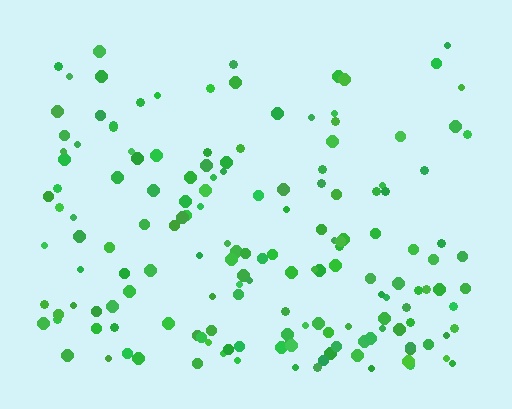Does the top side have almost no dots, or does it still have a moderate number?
Still a moderate number, just noticeably fewer than the bottom.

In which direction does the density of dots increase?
From top to bottom, with the bottom side densest.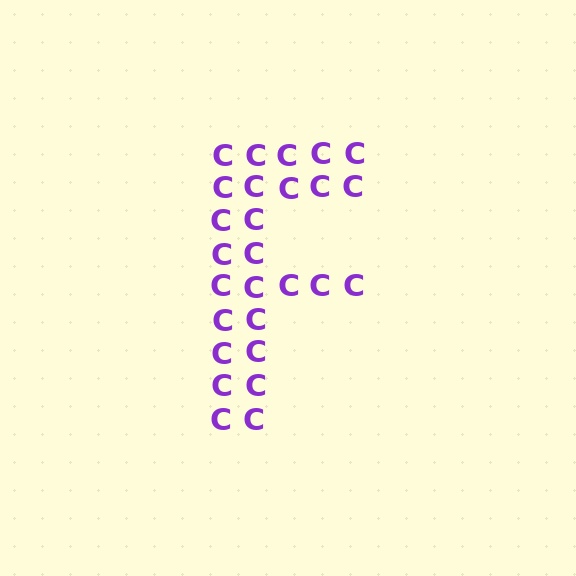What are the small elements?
The small elements are letter C's.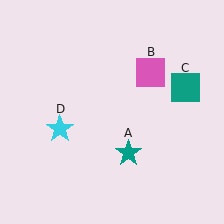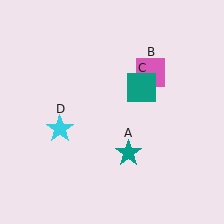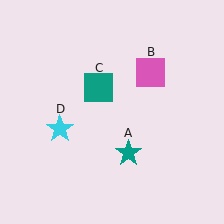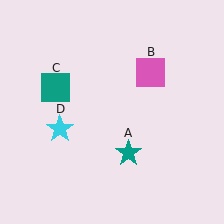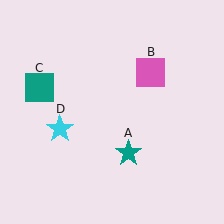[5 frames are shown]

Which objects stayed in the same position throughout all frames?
Teal star (object A) and pink square (object B) and cyan star (object D) remained stationary.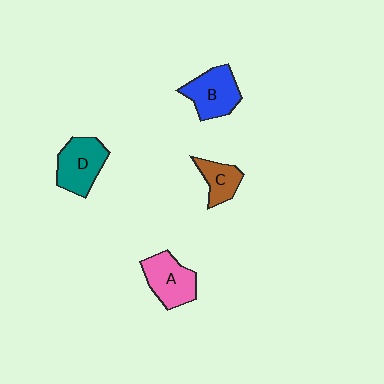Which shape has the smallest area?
Shape C (brown).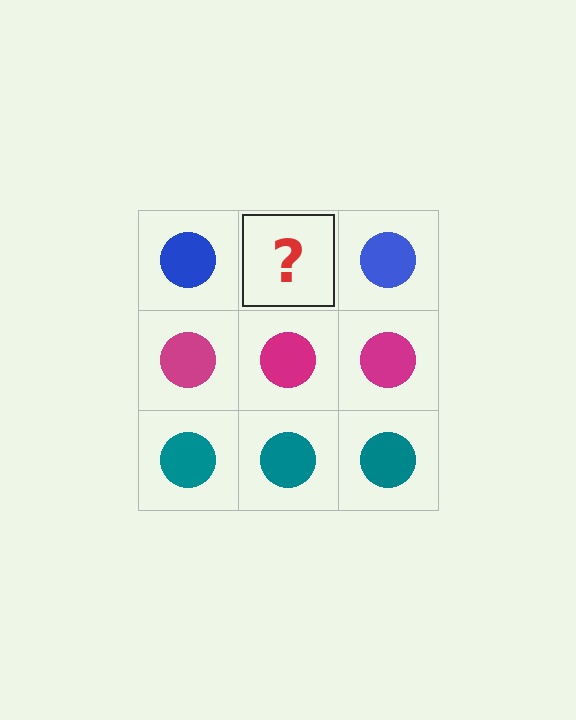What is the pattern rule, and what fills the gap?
The rule is that each row has a consistent color. The gap should be filled with a blue circle.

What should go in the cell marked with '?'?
The missing cell should contain a blue circle.